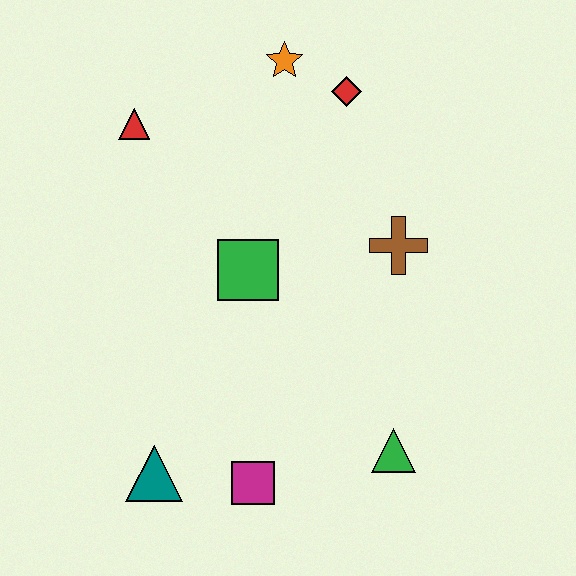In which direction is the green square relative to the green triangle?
The green square is above the green triangle.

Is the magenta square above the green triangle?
No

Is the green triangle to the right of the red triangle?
Yes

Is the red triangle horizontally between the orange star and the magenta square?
No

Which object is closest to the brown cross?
The green square is closest to the brown cross.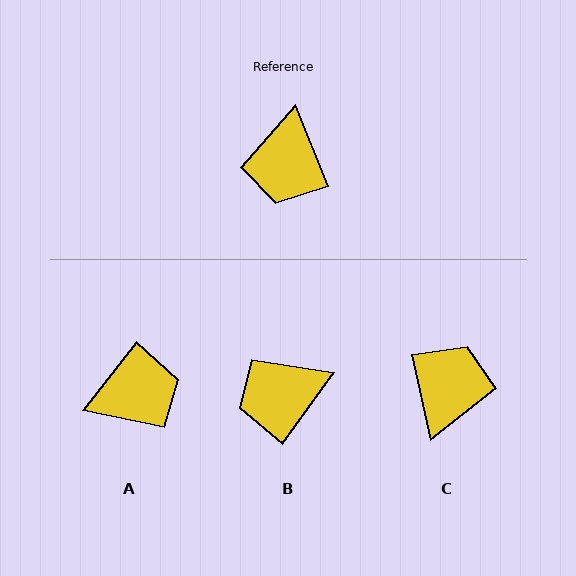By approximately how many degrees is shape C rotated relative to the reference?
Approximately 170 degrees counter-clockwise.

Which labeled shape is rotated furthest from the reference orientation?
C, about 170 degrees away.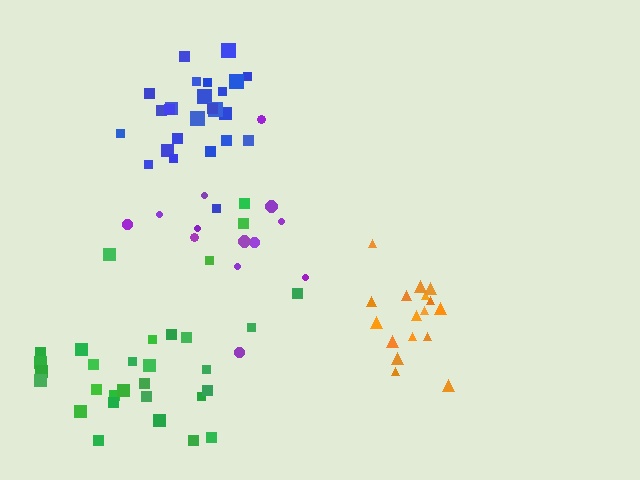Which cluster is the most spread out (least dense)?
Purple.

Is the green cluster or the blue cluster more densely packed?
Blue.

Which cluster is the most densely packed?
Blue.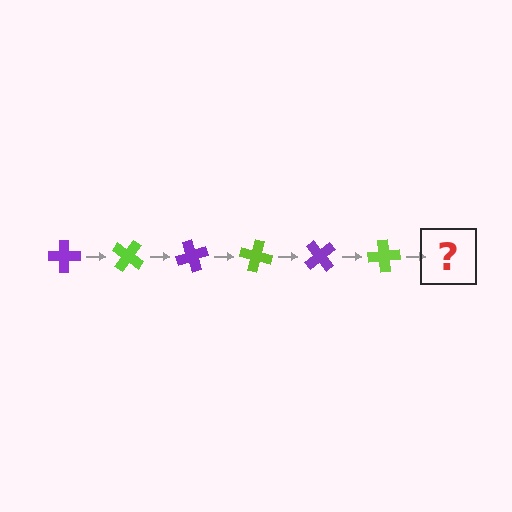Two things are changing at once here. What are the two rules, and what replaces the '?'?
The two rules are that it rotates 35 degrees each step and the color cycles through purple and lime. The '?' should be a purple cross, rotated 210 degrees from the start.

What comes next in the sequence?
The next element should be a purple cross, rotated 210 degrees from the start.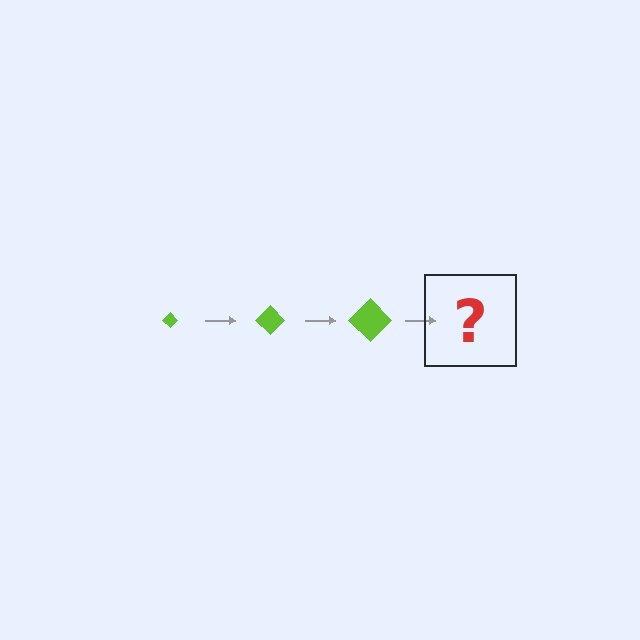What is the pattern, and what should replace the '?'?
The pattern is that the diamond gets progressively larger each step. The '?' should be a lime diamond, larger than the previous one.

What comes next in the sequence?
The next element should be a lime diamond, larger than the previous one.